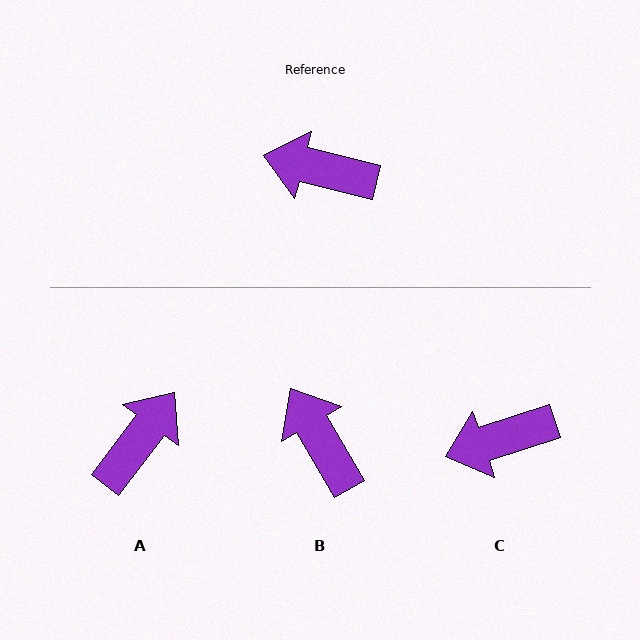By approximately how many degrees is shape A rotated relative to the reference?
Approximately 113 degrees clockwise.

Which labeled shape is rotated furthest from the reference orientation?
A, about 113 degrees away.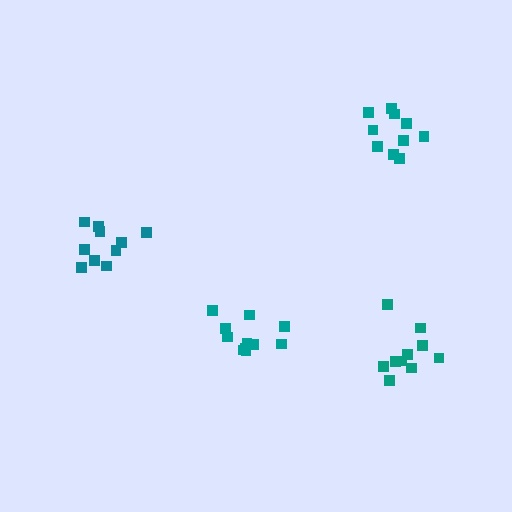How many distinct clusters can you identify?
There are 4 distinct clusters.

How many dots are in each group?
Group 1: 11 dots, Group 2: 10 dots, Group 3: 10 dots, Group 4: 10 dots (41 total).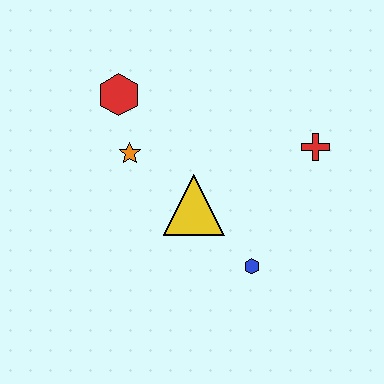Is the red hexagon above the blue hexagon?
Yes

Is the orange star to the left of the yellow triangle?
Yes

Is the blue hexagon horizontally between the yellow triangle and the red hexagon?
No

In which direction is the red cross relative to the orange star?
The red cross is to the right of the orange star.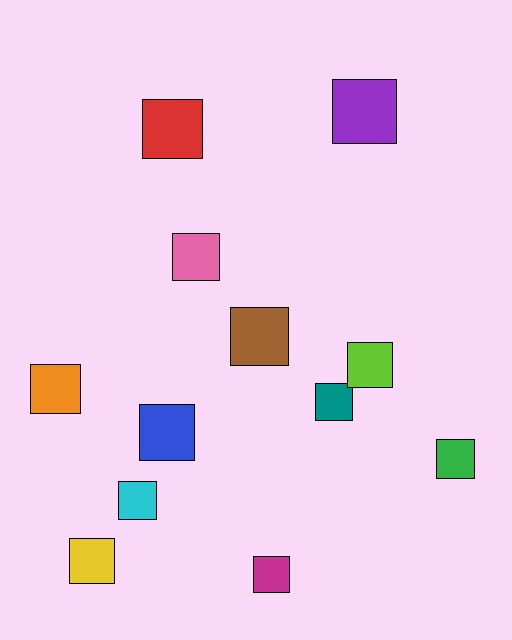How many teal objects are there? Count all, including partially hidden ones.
There is 1 teal object.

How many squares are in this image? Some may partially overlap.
There are 12 squares.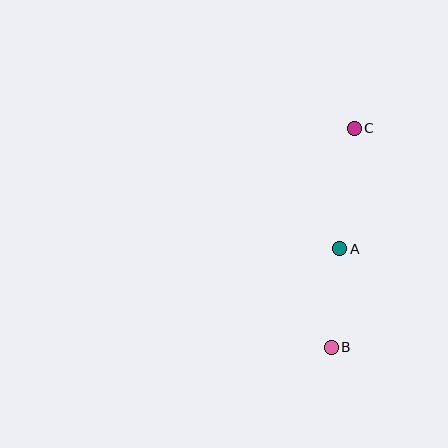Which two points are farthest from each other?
Points B and C are farthest from each other.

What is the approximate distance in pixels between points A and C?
The distance between A and C is approximately 121 pixels.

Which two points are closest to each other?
Points A and B are closest to each other.